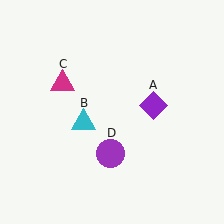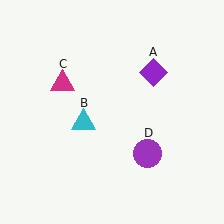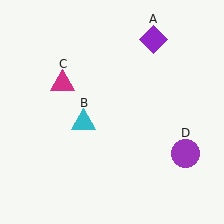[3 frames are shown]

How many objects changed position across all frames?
2 objects changed position: purple diamond (object A), purple circle (object D).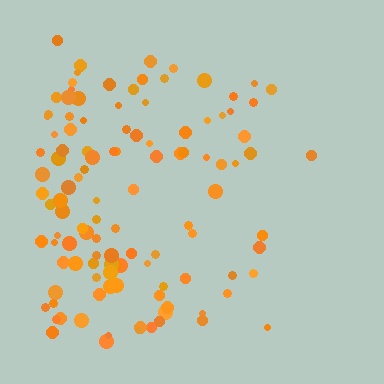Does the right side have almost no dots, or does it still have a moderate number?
Still a moderate number, just noticeably fewer than the left.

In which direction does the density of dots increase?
From right to left, with the left side densest.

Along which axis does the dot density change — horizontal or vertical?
Horizontal.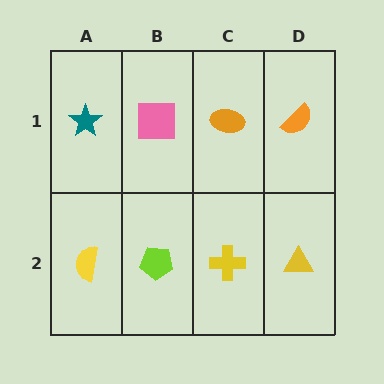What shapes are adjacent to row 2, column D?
An orange semicircle (row 1, column D), a yellow cross (row 2, column C).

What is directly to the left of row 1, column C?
A pink square.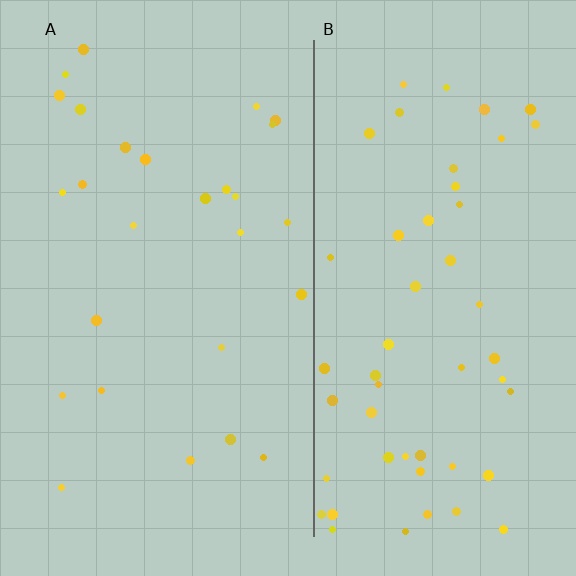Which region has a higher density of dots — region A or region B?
B (the right).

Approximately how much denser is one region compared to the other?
Approximately 1.9× — region B over region A.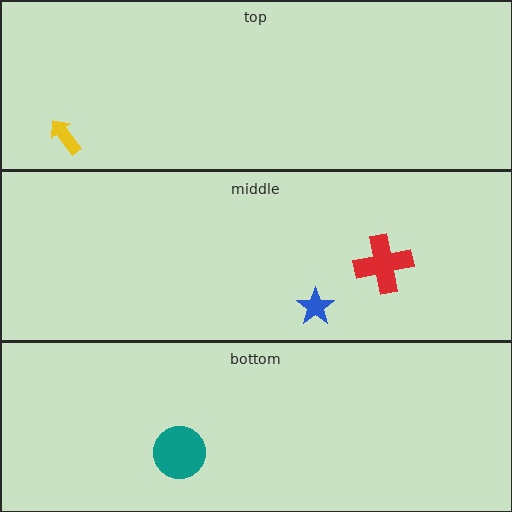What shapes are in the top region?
The yellow arrow.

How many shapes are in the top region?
1.